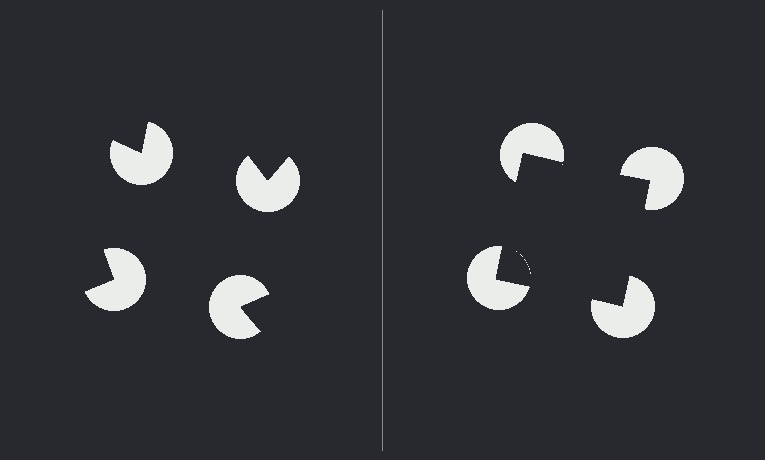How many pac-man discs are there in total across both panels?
8 — 4 on each side.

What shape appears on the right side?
An illusory square.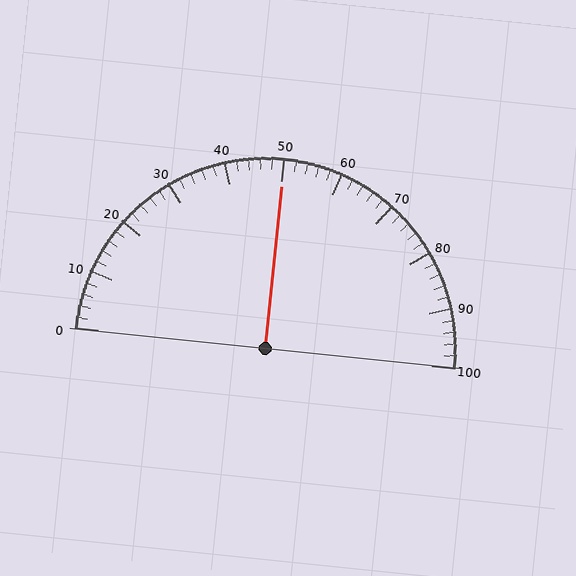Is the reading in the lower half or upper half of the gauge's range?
The reading is in the upper half of the range (0 to 100).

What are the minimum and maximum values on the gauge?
The gauge ranges from 0 to 100.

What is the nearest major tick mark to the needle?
The nearest major tick mark is 50.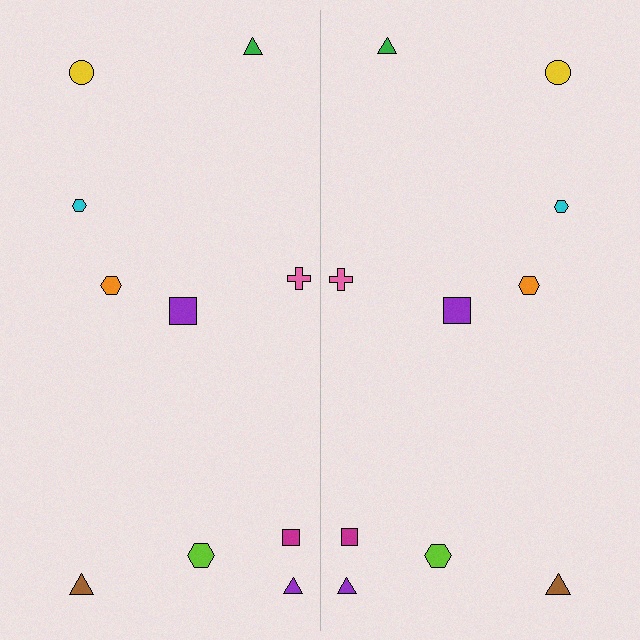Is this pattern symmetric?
Yes, this pattern has bilateral (reflection) symmetry.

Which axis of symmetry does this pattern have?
The pattern has a vertical axis of symmetry running through the center of the image.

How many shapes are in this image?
There are 20 shapes in this image.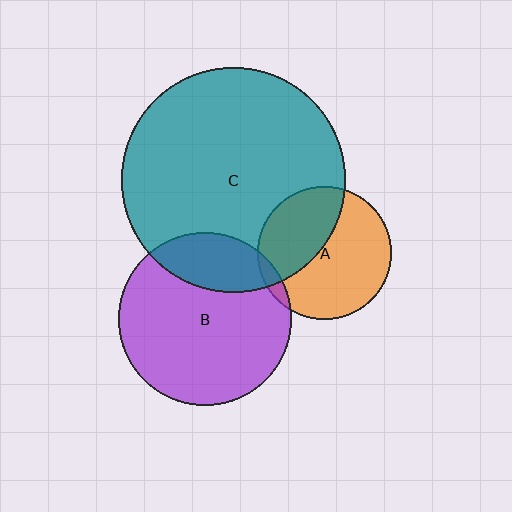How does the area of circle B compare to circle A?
Approximately 1.7 times.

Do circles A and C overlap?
Yes.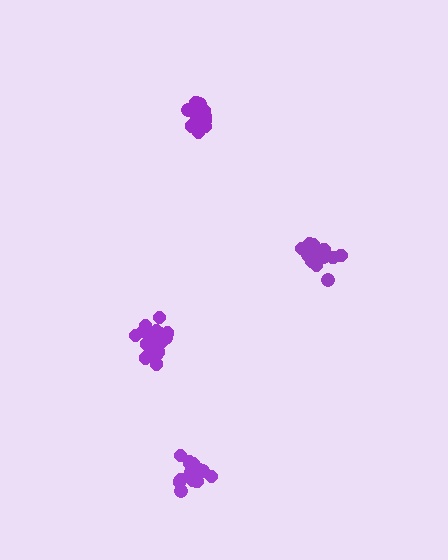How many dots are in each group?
Group 1: 16 dots, Group 2: 16 dots, Group 3: 18 dots, Group 4: 21 dots (71 total).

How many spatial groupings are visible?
There are 4 spatial groupings.